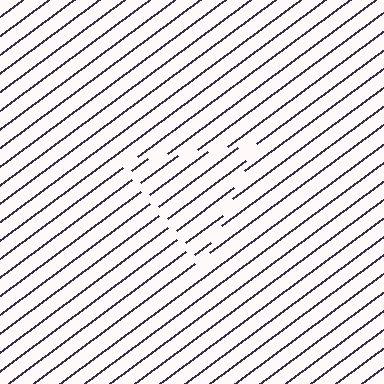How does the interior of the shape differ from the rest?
The interior of the shape contains the same grating, shifted by half a period — the contour is defined by the phase discontinuity where line-ends from the inner and outer gratings abut.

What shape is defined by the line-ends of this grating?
An illusory triangle. The interior of the shape contains the same grating, shifted by half a period — the contour is defined by the phase discontinuity where line-ends from the inner and outer gratings abut.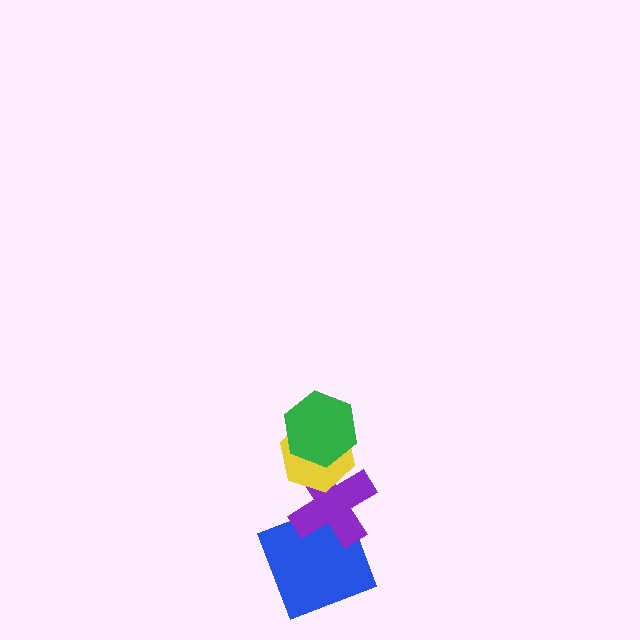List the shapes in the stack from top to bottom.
From top to bottom: the green hexagon, the yellow hexagon, the purple cross, the blue square.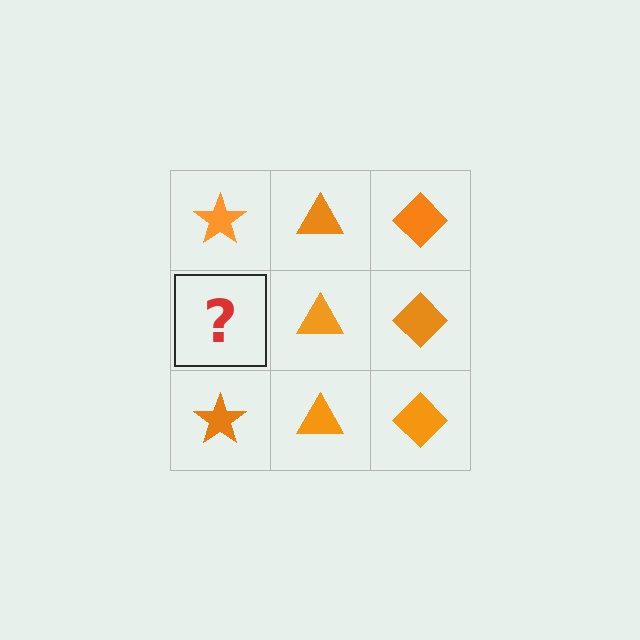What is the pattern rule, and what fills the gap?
The rule is that each column has a consistent shape. The gap should be filled with an orange star.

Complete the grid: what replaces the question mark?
The question mark should be replaced with an orange star.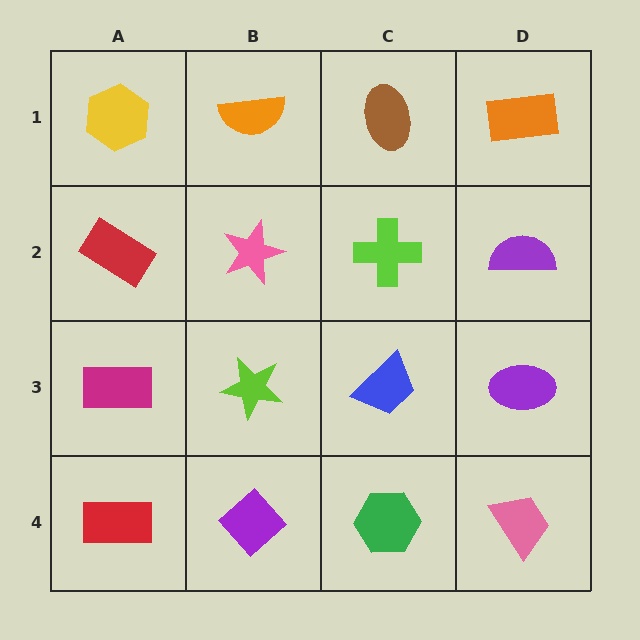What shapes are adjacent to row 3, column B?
A pink star (row 2, column B), a purple diamond (row 4, column B), a magenta rectangle (row 3, column A), a blue trapezoid (row 3, column C).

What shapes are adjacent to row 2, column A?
A yellow hexagon (row 1, column A), a magenta rectangle (row 3, column A), a pink star (row 2, column B).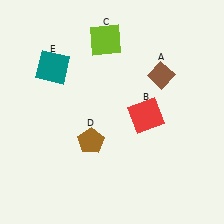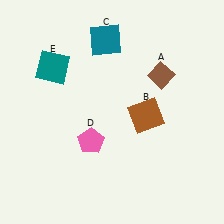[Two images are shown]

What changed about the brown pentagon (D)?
In Image 1, D is brown. In Image 2, it changed to pink.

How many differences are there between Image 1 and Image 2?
There are 3 differences between the two images.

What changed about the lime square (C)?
In Image 1, C is lime. In Image 2, it changed to teal.